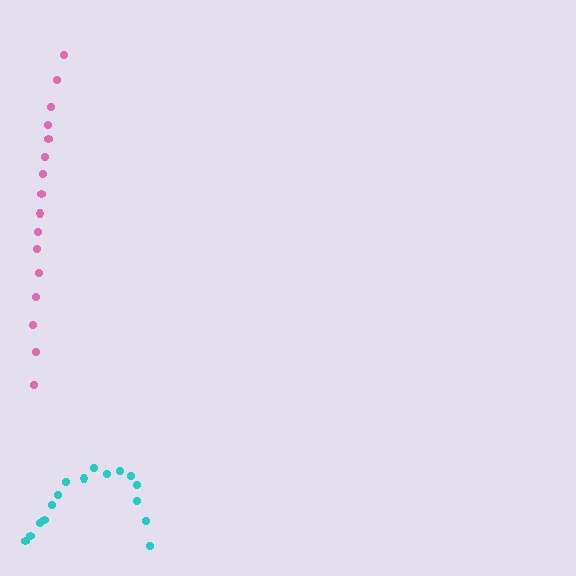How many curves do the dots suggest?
There are 2 distinct paths.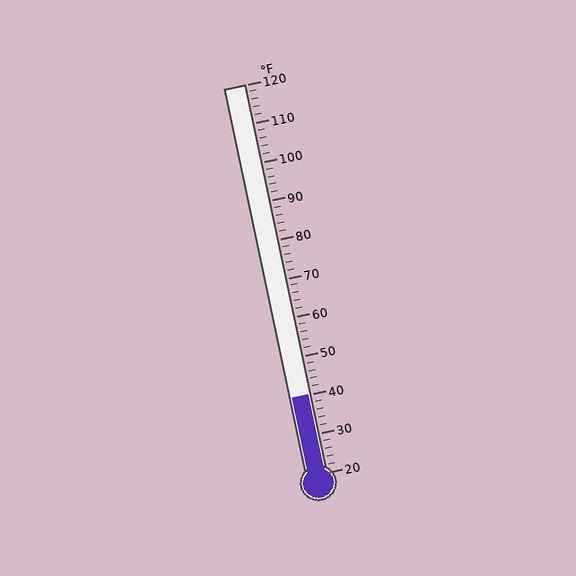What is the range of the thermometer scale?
The thermometer scale ranges from 20°F to 120°F.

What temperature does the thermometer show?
The thermometer shows approximately 40°F.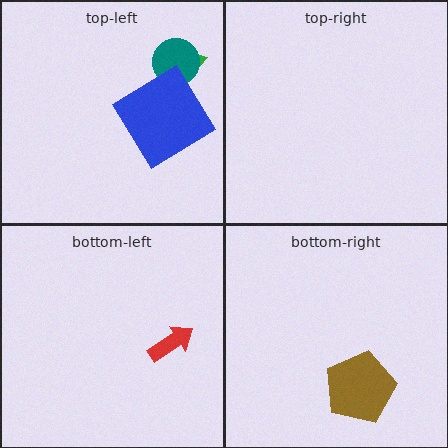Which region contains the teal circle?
The top-left region.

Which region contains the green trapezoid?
The top-left region.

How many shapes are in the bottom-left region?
1.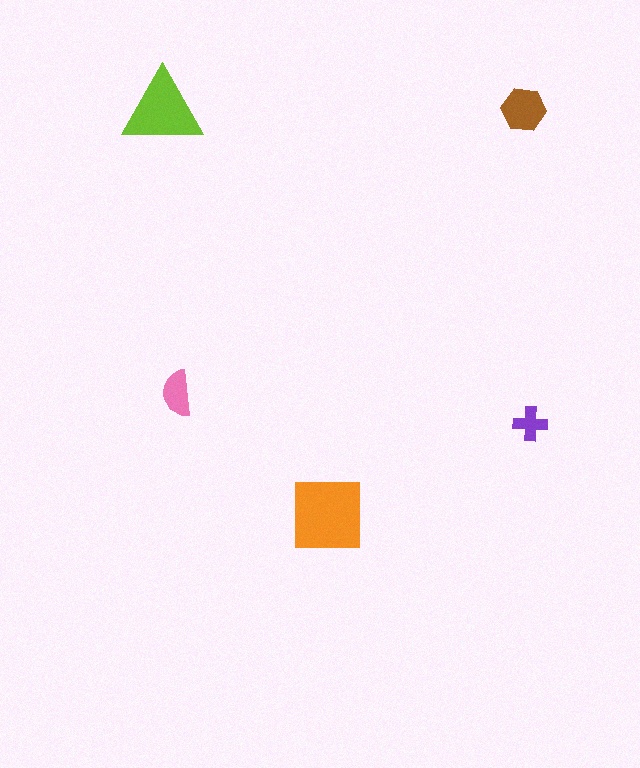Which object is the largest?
The orange square.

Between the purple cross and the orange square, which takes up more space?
The orange square.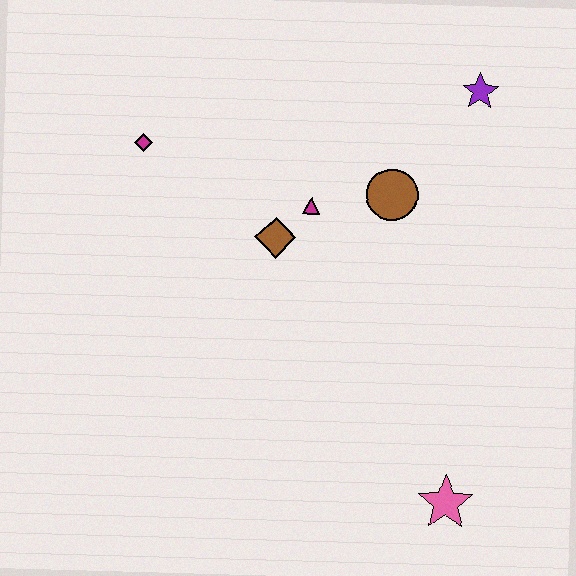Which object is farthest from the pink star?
The magenta diamond is farthest from the pink star.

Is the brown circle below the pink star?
No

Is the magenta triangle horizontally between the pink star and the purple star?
No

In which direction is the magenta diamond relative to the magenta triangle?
The magenta diamond is to the left of the magenta triangle.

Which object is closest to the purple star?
The brown circle is closest to the purple star.